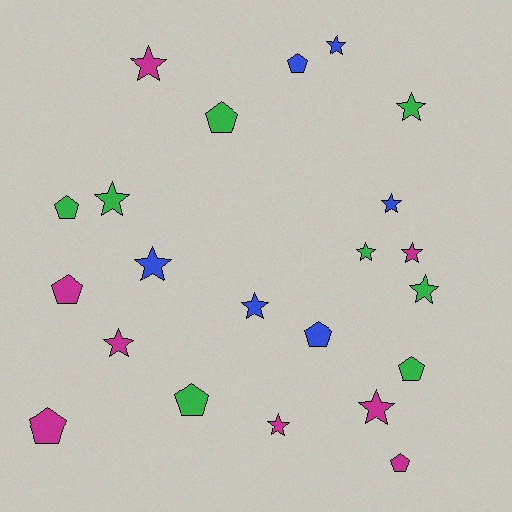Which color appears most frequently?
Magenta, with 8 objects.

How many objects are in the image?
There are 22 objects.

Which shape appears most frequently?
Star, with 13 objects.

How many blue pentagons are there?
There are 2 blue pentagons.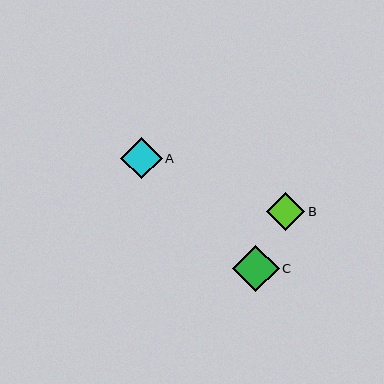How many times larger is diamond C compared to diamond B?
Diamond C is approximately 1.2 times the size of diamond B.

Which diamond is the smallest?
Diamond B is the smallest with a size of approximately 38 pixels.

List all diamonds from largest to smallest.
From largest to smallest: C, A, B.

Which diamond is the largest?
Diamond C is the largest with a size of approximately 47 pixels.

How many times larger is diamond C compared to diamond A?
Diamond C is approximately 1.1 times the size of diamond A.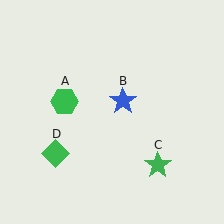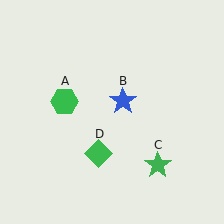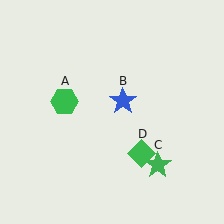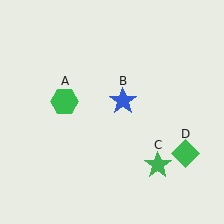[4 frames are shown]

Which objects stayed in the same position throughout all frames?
Green hexagon (object A) and blue star (object B) and green star (object C) remained stationary.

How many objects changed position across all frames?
1 object changed position: green diamond (object D).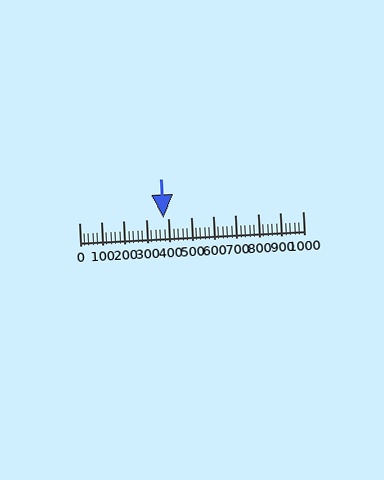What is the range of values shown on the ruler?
The ruler shows values from 0 to 1000.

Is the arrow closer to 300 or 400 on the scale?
The arrow is closer to 400.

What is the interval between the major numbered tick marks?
The major tick marks are spaced 100 units apart.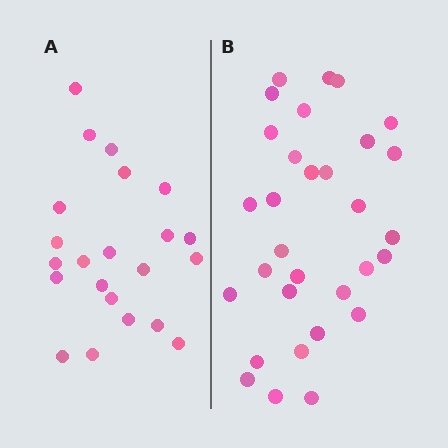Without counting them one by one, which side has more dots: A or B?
Region B (the right region) has more dots.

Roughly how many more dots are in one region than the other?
Region B has roughly 8 or so more dots than region A.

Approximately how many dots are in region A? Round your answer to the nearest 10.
About 20 dots. (The exact count is 22, which rounds to 20.)